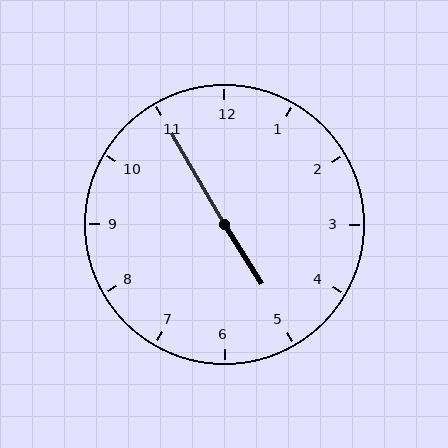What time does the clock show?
4:55.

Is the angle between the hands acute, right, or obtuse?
It is obtuse.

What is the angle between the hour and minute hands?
Approximately 178 degrees.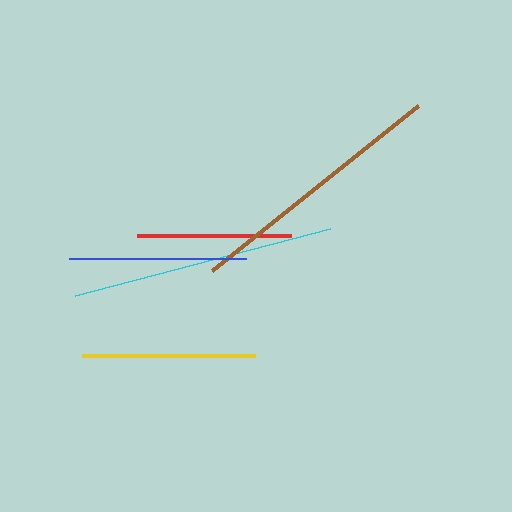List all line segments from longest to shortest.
From longest to shortest: brown, cyan, blue, yellow, red.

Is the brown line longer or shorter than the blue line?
The brown line is longer than the blue line.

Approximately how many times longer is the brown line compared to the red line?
The brown line is approximately 1.7 times the length of the red line.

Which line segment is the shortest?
The red line is the shortest at approximately 154 pixels.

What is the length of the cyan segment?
The cyan segment is approximately 264 pixels long.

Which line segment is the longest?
The brown line is the longest at approximately 264 pixels.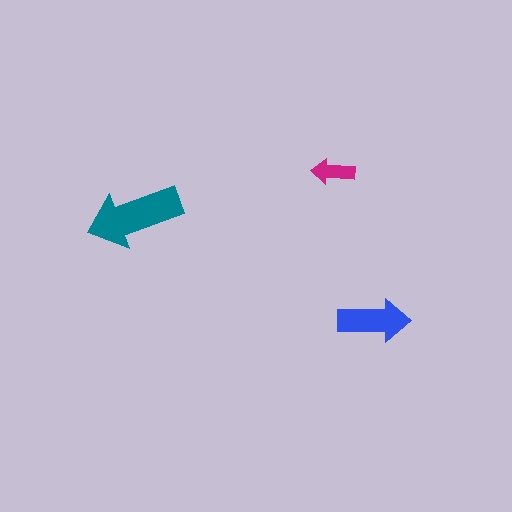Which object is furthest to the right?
The blue arrow is rightmost.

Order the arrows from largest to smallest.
the teal one, the blue one, the magenta one.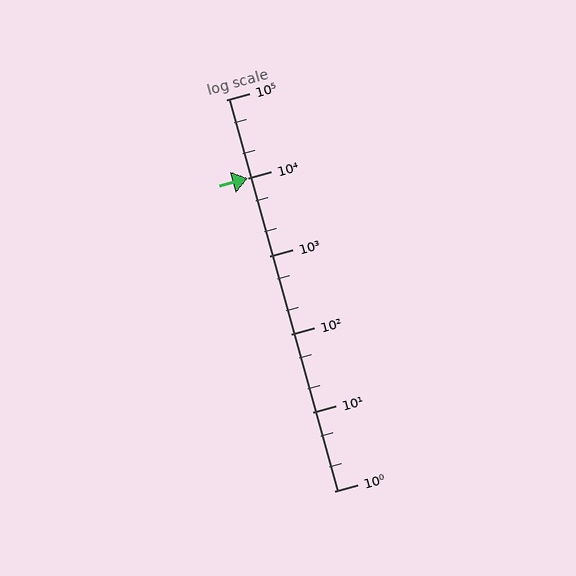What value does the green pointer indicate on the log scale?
The pointer indicates approximately 10000.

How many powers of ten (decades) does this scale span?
The scale spans 5 decades, from 1 to 100000.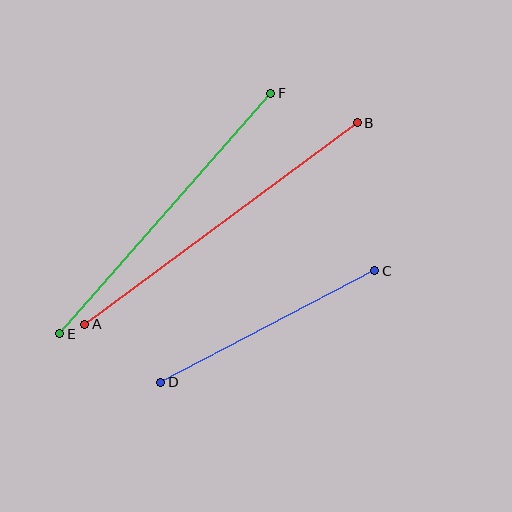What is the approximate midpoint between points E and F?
The midpoint is at approximately (165, 213) pixels.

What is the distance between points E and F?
The distance is approximately 320 pixels.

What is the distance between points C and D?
The distance is approximately 241 pixels.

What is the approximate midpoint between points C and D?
The midpoint is at approximately (268, 326) pixels.